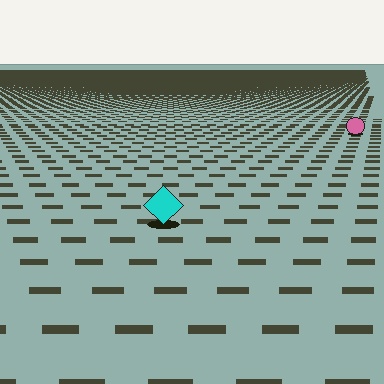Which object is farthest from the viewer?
The pink circle is farthest from the viewer. It appears smaller and the ground texture around it is denser.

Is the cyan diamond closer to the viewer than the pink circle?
Yes. The cyan diamond is closer — you can tell from the texture gradient: the ground texture is coarser near it.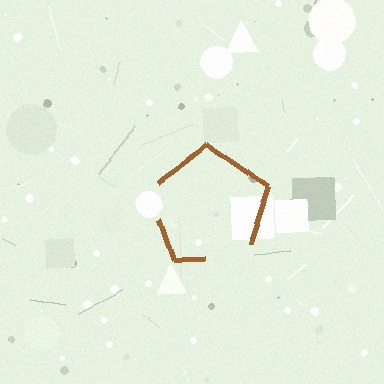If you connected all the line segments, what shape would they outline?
They would outline a pentagon.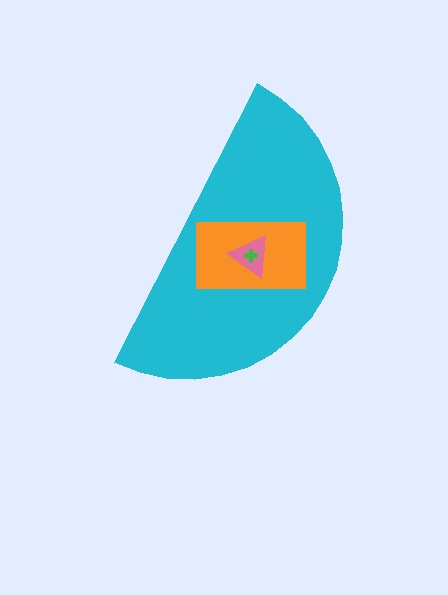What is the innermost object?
The green cross.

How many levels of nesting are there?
4.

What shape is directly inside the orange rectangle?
The pink triangle.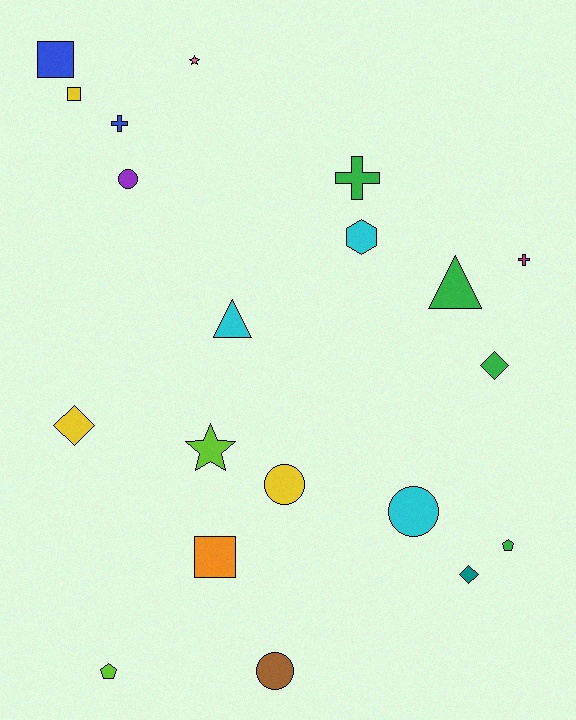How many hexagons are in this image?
There is 1 hexagon.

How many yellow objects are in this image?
There are 3 yellow objects.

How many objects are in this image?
There are 20 objects.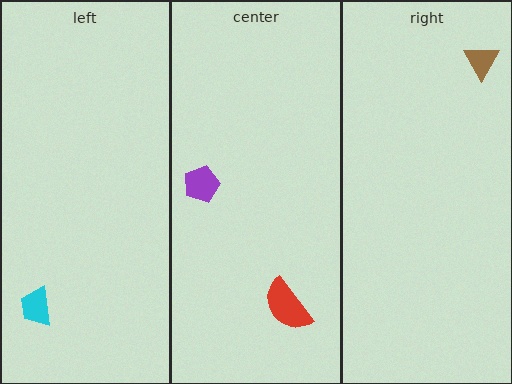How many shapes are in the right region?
1.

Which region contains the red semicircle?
The center region.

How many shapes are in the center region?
2.